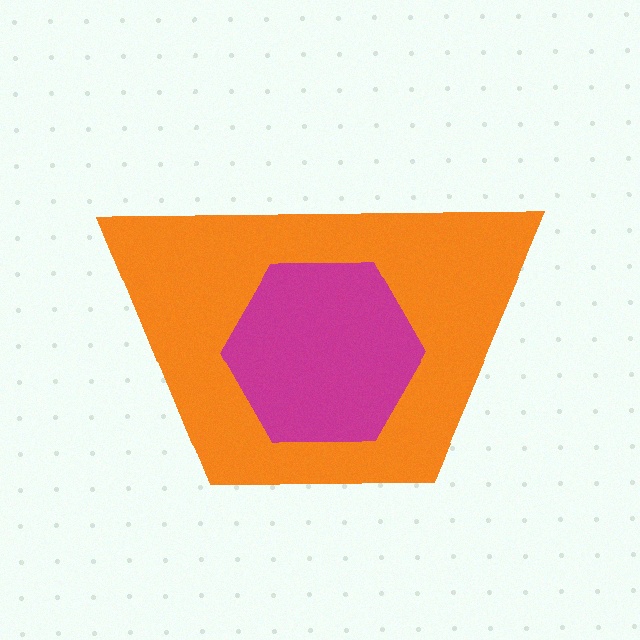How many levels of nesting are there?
2.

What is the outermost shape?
The orange trapezoid.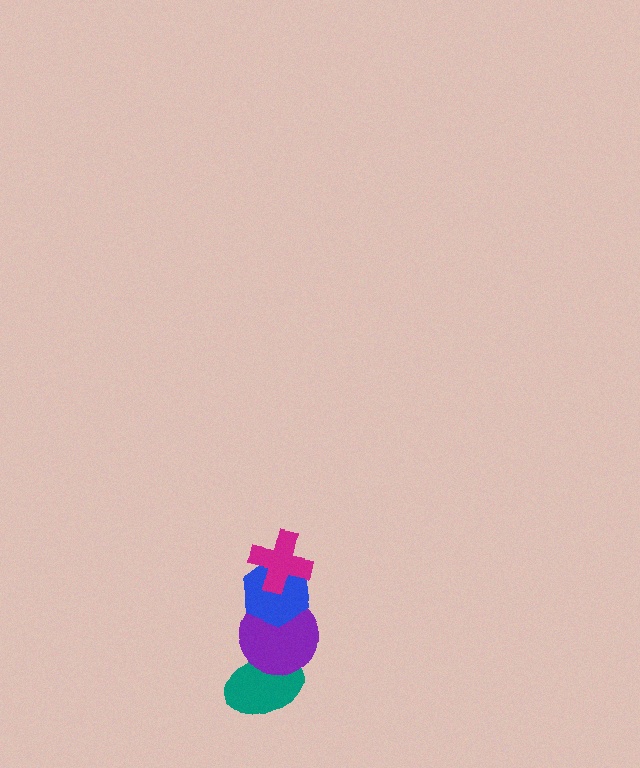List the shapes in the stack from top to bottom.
From top to bottom: the magenta cross, the blue hexagon, the purple circle, the teal ellipse.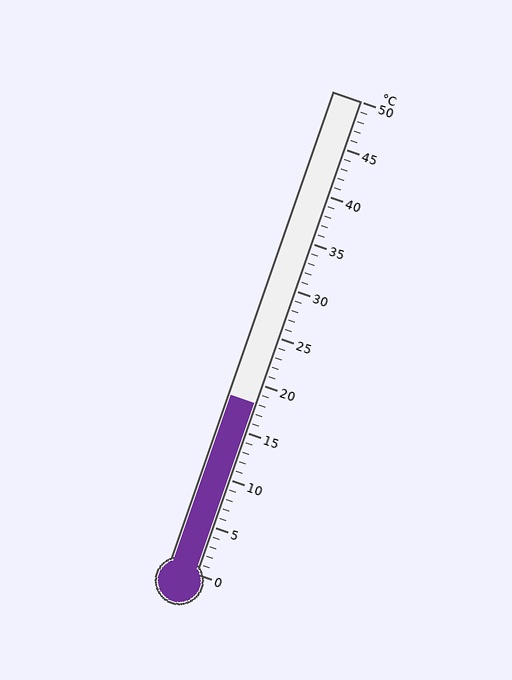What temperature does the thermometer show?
The thermometer shows approximately 18°C.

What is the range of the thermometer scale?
The thermometer scale ranges from 0°C to 50°C.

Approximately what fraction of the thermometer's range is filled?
The thermometer is filled to approximately 35% of its range.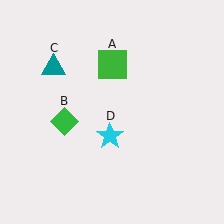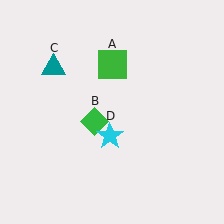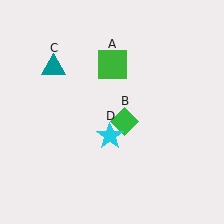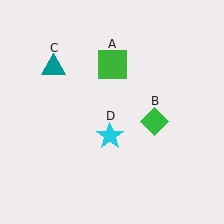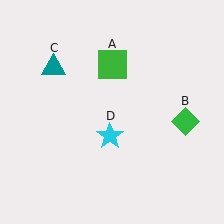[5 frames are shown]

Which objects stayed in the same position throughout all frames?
Green square (object A) and teal triangle (object C) and cyan star (object D) remained stationary.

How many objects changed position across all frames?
1 object changed position: green diamond (object B).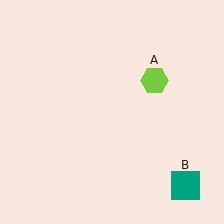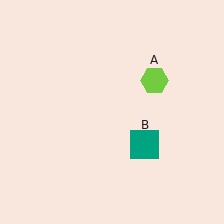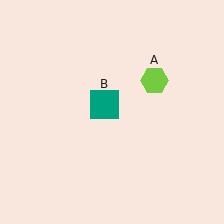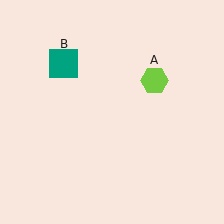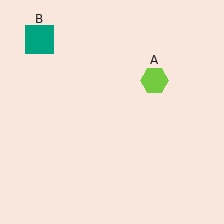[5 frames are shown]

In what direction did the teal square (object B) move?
The teal square (object B) moved up and to the left.